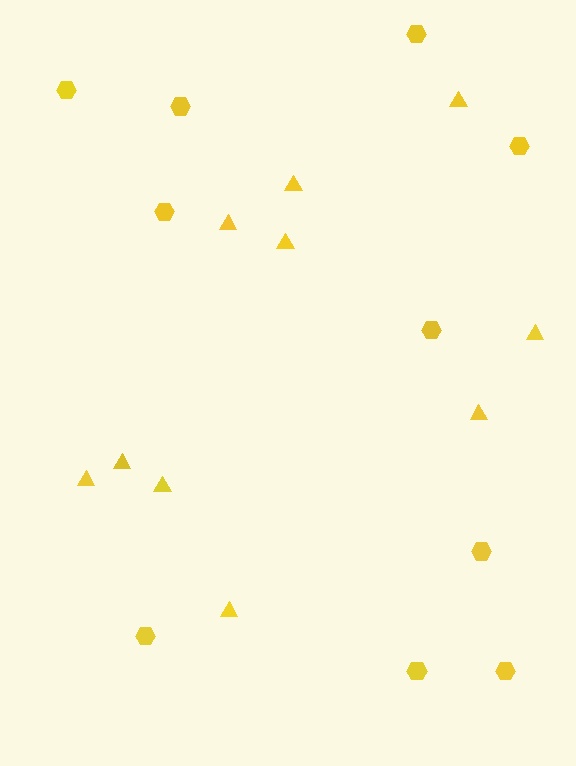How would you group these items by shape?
There are 2 groups: one group of hexagons (10) and one group of triangles (10).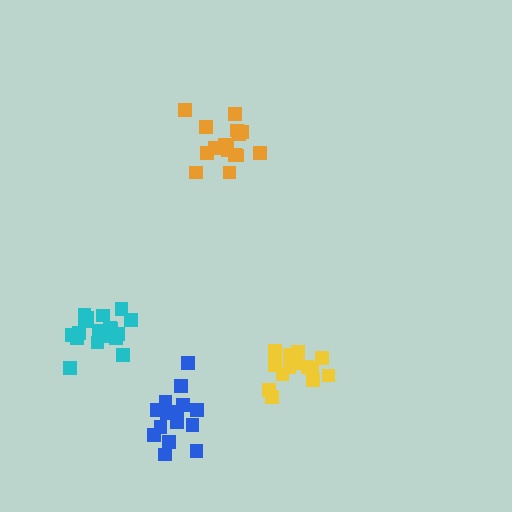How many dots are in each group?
Group 1: 15 dots, Group 2: 20 dots, Group 3: 15 dots, Group 4: 16 dots (66 total).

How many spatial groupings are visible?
There are 4 spatial groupings.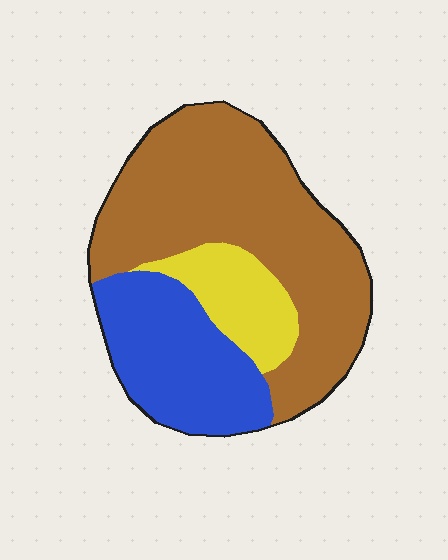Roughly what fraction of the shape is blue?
Blue takes up about one quarter (1/4) of the shape.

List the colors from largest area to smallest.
From largest to smallest: brown, blue, yellow.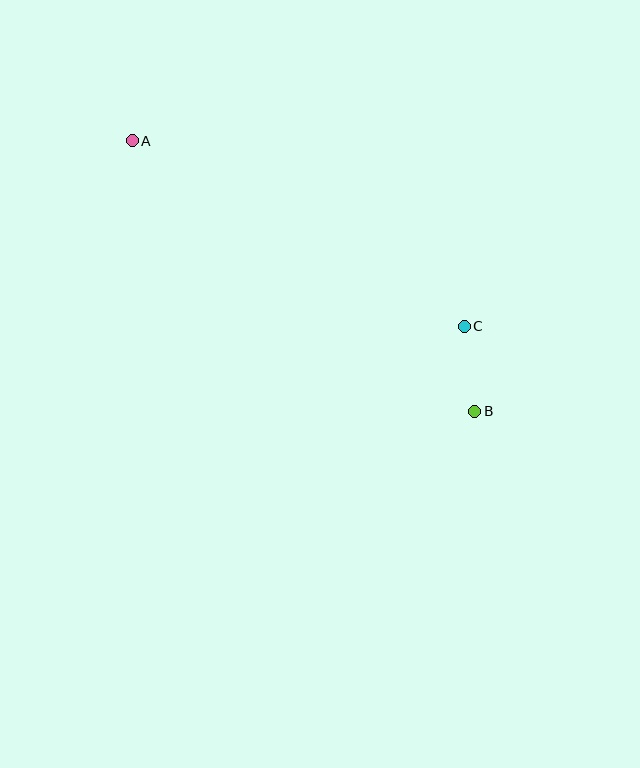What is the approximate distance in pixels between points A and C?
The distance between A and C is approximately 380 pixels.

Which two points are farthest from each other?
Points A and B are farthest from each other.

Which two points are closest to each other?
Points B and C are closest to each other.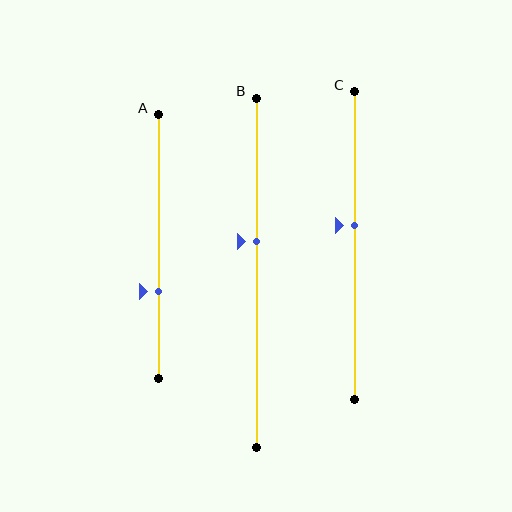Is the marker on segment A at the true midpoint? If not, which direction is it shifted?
No, the marker on segment A is shifted downward by about 17% of the segment length.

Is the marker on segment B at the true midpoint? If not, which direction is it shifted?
No, the marker on segment B is shifted upward by about 9% of the segment length.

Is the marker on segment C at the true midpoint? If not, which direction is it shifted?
No, the marker on segment C is shifted upward by about 7% of the segment length.